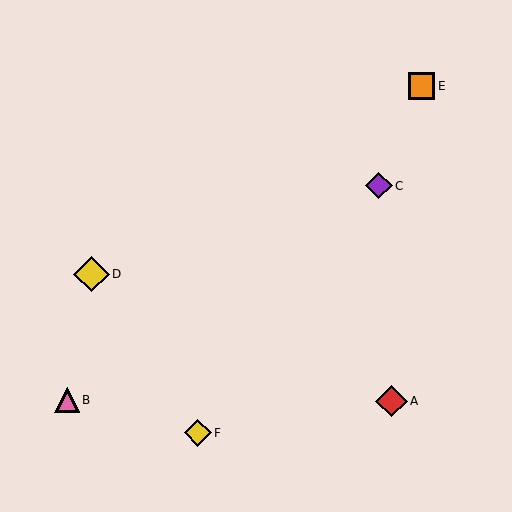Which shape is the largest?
The yellow diamond (labeled D) is the largest.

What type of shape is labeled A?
Shape A is a red diamond.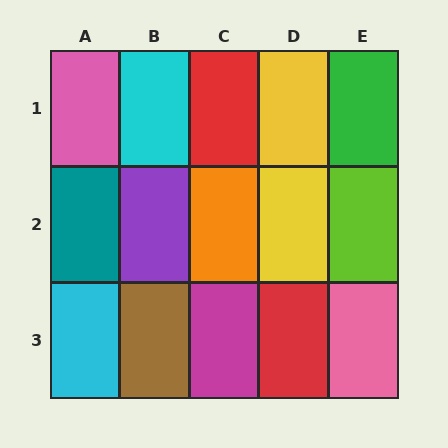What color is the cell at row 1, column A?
Pink.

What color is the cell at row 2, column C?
Orange.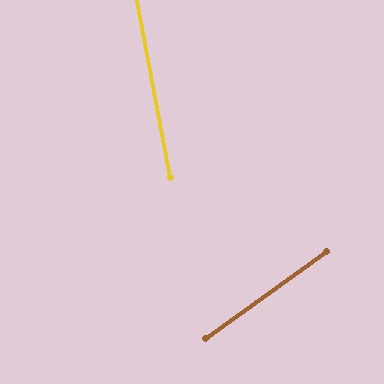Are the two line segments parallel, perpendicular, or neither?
Neither parallel nor perpendicular — they differ by about 65°.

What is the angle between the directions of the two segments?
Approximately 65 degrees.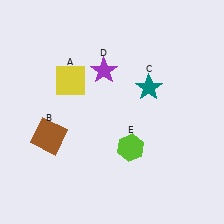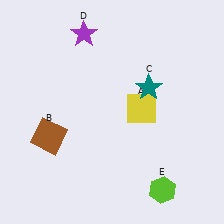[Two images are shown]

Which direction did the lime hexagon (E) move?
The lime hexagon (E) moved down.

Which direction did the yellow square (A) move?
The yellow square (A) moved right.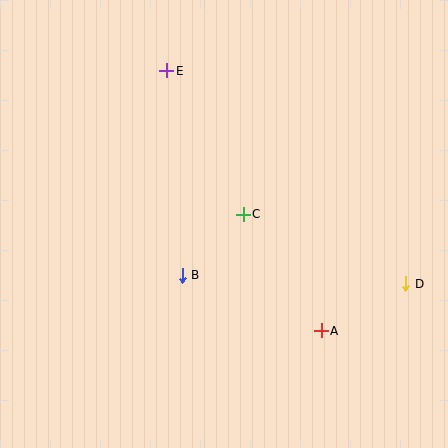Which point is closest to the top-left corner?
Point E is closest to the top-left corner.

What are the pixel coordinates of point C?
Point C is at (243, 214).